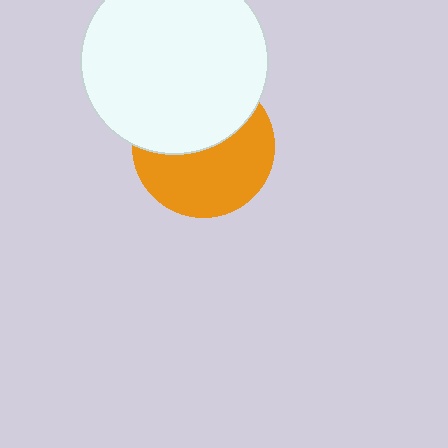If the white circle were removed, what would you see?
You would see the complete orange circle.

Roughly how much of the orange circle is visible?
About half of it is visible (roughly 55%).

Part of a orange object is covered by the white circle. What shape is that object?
It is a circle.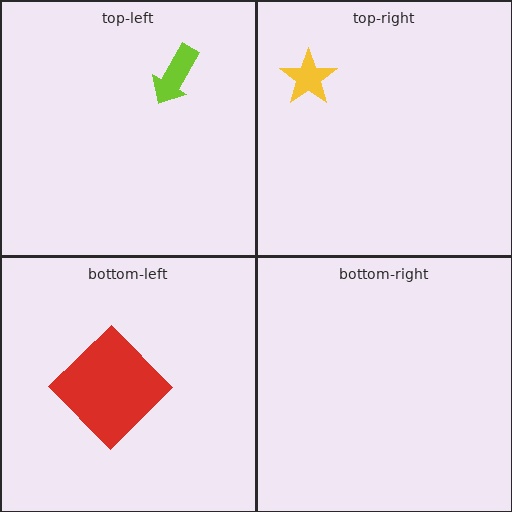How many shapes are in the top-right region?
1.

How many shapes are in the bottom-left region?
1.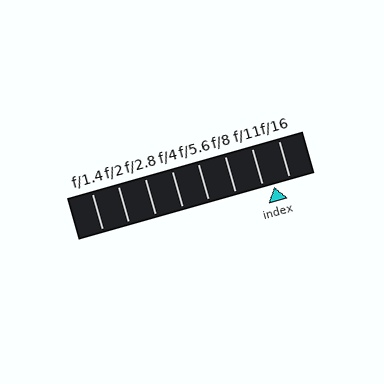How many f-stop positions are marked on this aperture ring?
There are 8 f-stop positions marked.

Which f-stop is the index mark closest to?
The index mark is closest to f/11.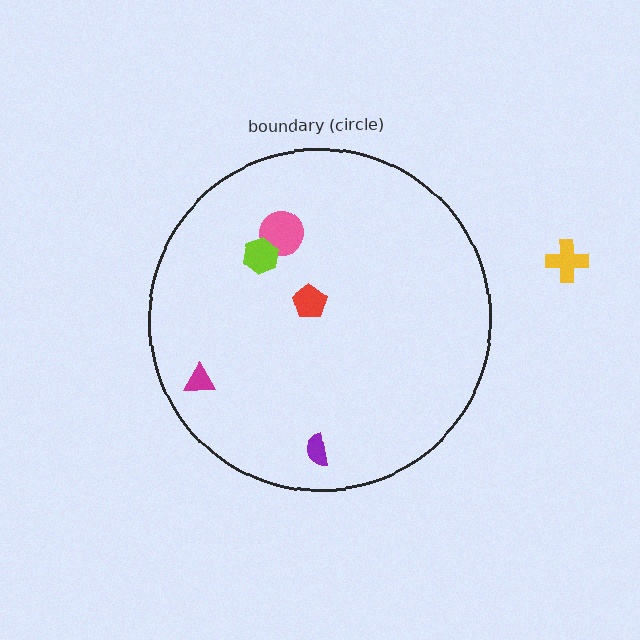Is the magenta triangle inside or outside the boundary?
Inside.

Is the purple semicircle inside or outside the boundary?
Inside.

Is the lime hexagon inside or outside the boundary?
Inside.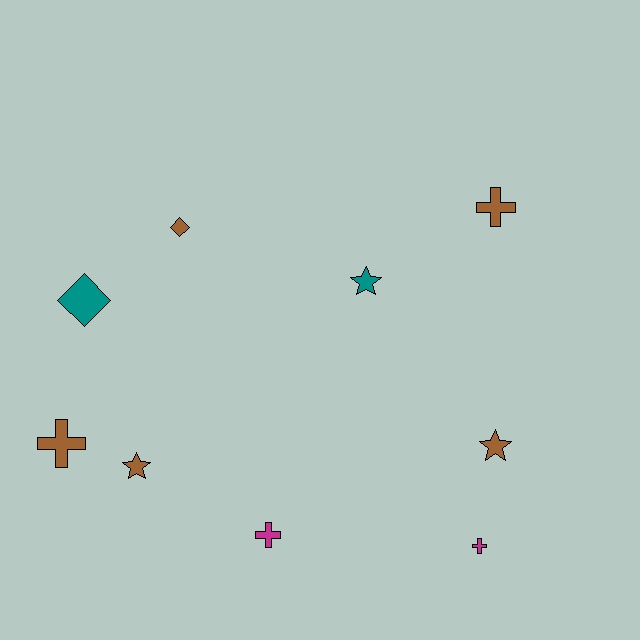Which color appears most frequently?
Brown, with 5 objects.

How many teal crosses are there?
There are no teal crosses.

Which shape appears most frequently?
Cross, with 4 objects.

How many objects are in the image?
There are 9 objects.